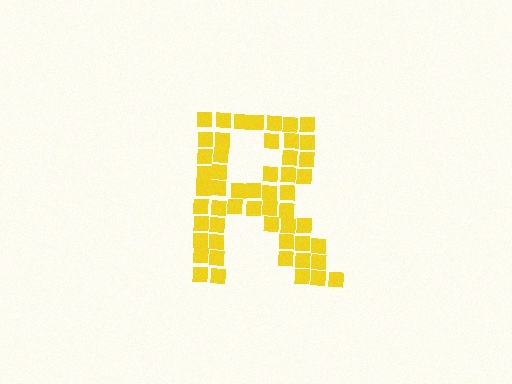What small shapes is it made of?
It is made of small squares.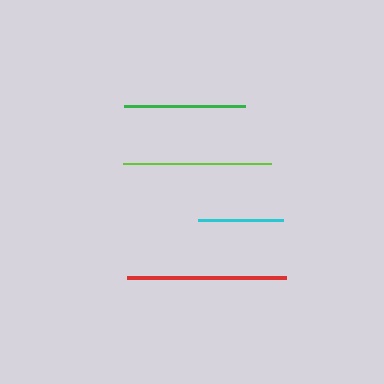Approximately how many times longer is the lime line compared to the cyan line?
The lime line is approximately 1.8 times the length of the cyan line.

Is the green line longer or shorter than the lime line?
The lime line is longer than the green line.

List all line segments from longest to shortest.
From longest to shortest: red, lime, green, cyan.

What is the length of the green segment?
The green segment is approximately 120 pixels long.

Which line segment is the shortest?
The cyan line is the shortest at approximately 84 pixels.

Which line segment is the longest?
The red line is the longest at approximately 159 pixels.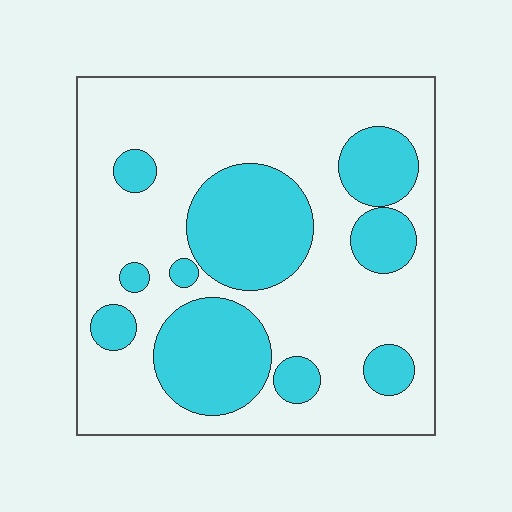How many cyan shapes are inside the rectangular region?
10.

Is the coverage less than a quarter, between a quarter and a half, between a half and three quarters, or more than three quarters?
Between a quarter and a half.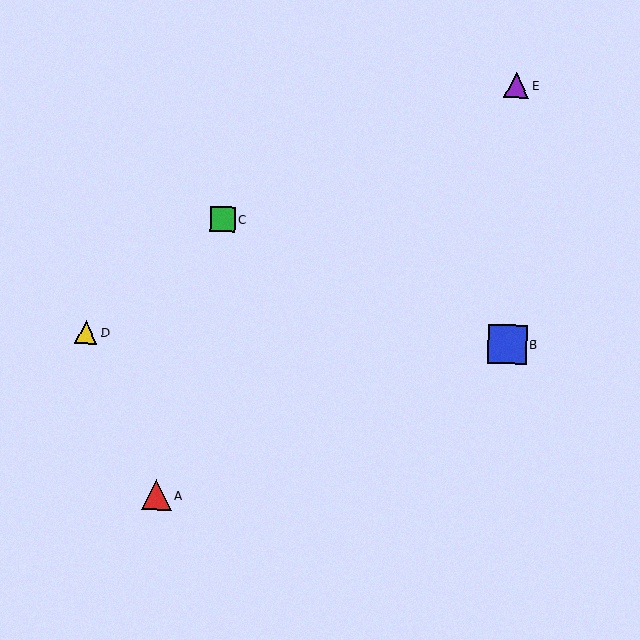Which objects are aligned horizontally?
Objects B, D are aligned horizontally.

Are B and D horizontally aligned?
Yes, both are at y≈344.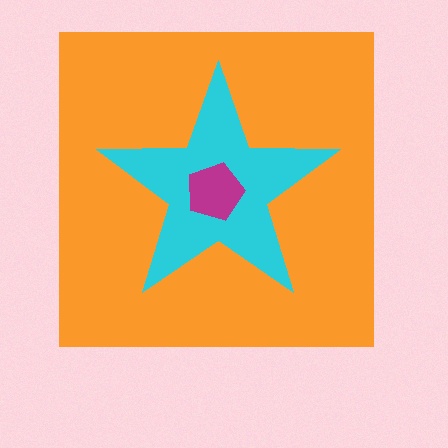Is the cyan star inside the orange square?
Yes.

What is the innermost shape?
The magenta pentagon.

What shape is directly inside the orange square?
The cyan star.